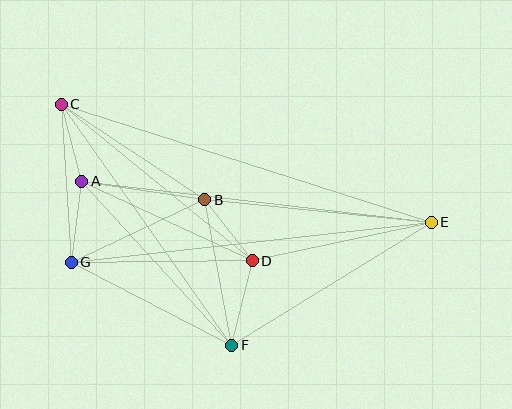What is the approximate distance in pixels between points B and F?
The distance between B and F is approximately 148 pixels.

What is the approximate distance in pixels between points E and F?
The distance between E and F is approximately 234 pixels.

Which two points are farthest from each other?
Points C and E are farthest from each other.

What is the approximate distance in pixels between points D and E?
The distance between D and E is approximately 183 pixels.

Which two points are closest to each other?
Points B and D are closest to each other.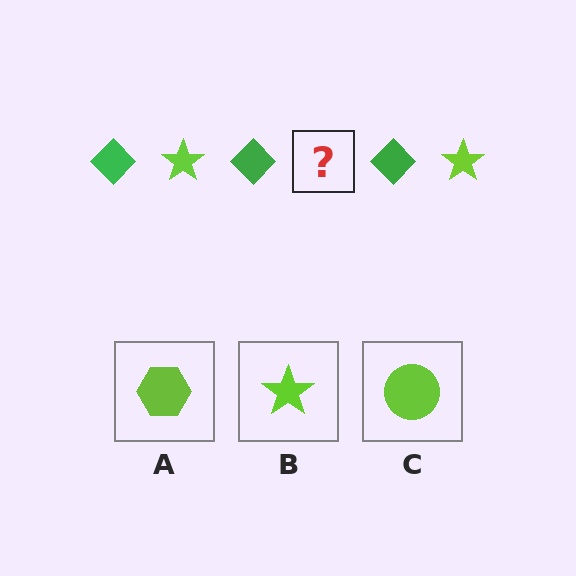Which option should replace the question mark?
Option B.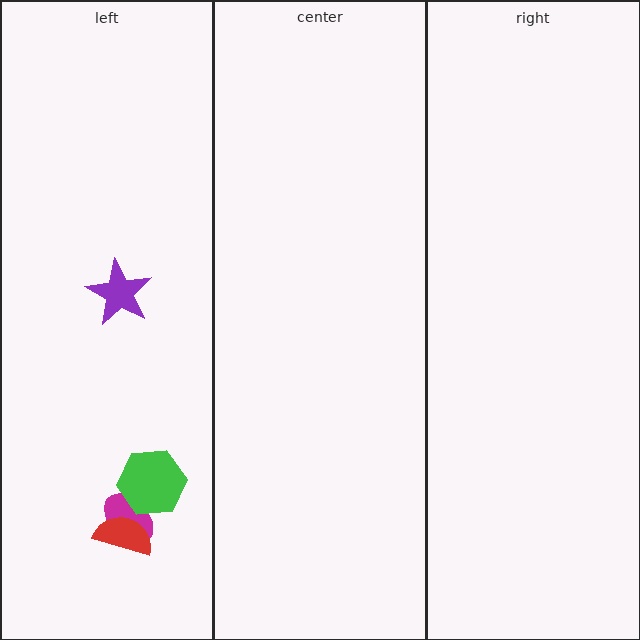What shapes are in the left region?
The magenta ellipse, the red semicircle, the purple star, the green hexagon.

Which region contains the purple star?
The left region.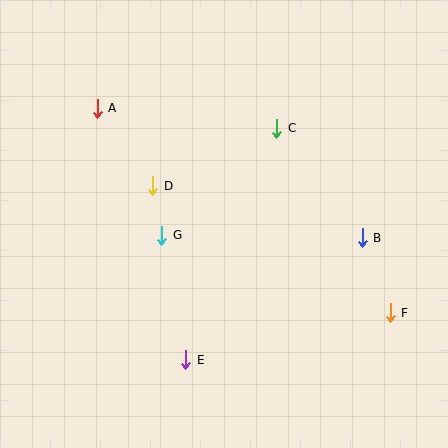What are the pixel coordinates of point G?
Point G is at (162, 235).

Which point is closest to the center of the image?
Point G at (162, 235) is closest to the center.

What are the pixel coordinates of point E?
Point E is at (186, 360).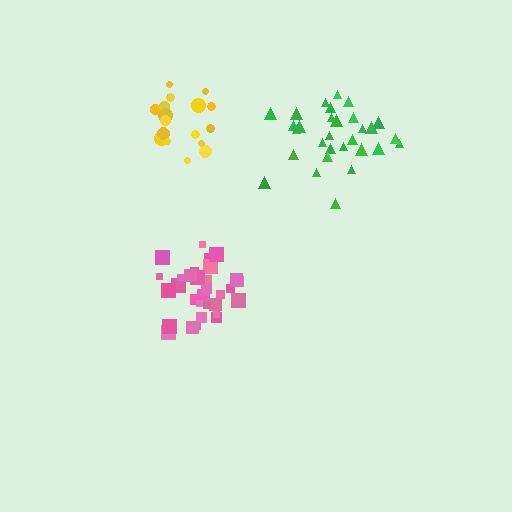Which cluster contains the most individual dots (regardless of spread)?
Pink (34).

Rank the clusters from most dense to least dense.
pink, yellow, green.